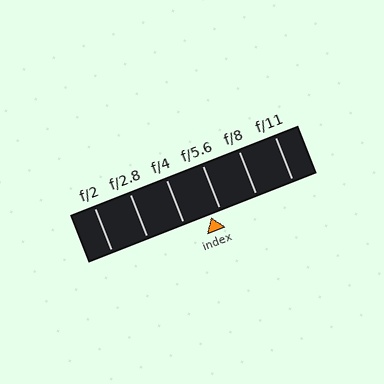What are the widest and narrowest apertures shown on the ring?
The widest aperture shown is f/2 and the narrowest is f/11.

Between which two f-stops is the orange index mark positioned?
The index mark is between f/4 and f/5.6.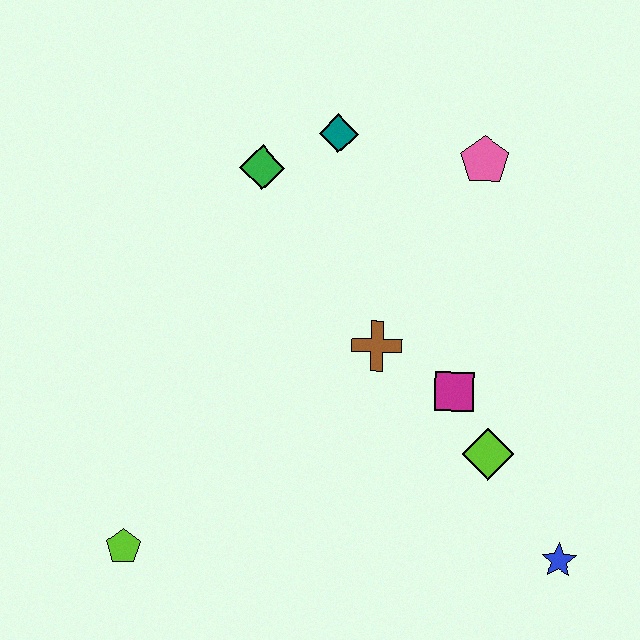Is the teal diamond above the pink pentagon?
Yes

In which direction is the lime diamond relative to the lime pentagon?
The lime diamond is to the right of the lime pentagon.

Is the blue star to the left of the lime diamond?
No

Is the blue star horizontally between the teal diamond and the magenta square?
No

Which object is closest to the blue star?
The lime diamond is closest to the blue star.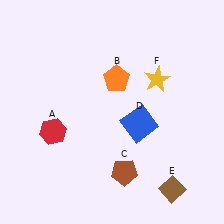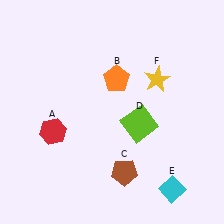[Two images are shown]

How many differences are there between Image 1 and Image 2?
There are 2 differences between the two images.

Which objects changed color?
D changed from blue to lime. E changed from brown to cyan.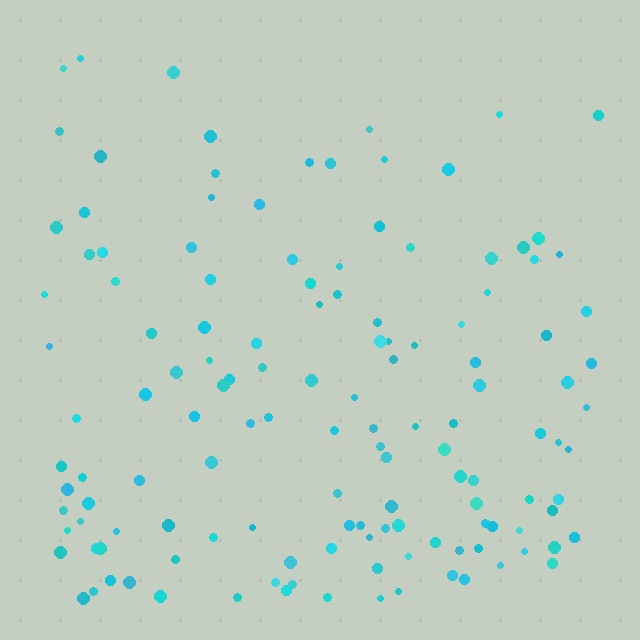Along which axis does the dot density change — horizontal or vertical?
Vertical.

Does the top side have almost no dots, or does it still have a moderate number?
Still a moderate number, just noticeably fewer than the bottom.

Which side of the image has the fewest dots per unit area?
The top.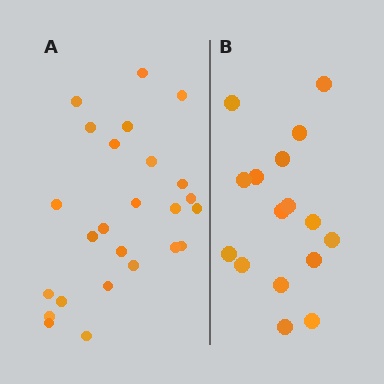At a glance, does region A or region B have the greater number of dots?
Region A (the left region) has more dots.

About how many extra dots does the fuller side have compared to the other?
Region A has roughly 8 or so more dots than region B.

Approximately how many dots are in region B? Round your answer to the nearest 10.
About 20 dots. (The exact count is 16, which rounds to 20.)